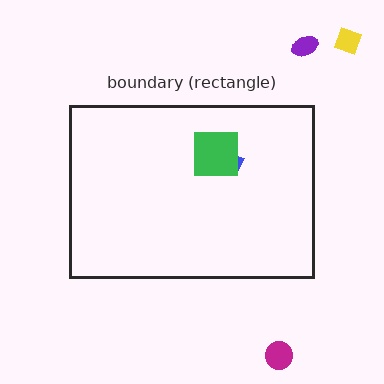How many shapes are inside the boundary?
2 inside, 3 outside.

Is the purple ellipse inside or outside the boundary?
Outside.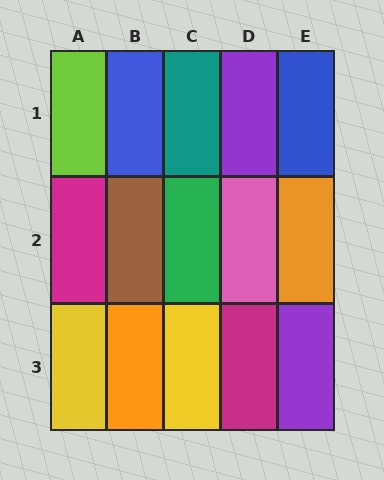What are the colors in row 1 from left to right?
Lime, blue, teal, purple, blue.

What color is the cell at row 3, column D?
Magenta.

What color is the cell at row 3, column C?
Yellow.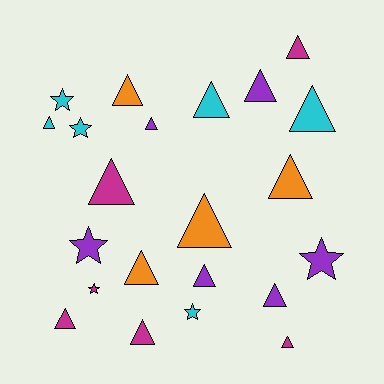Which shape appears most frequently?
Triangle, with 16 objects.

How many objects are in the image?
There are 22 objects.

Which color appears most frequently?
Cyan, with 6 objects.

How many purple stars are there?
There are 2 purple stars.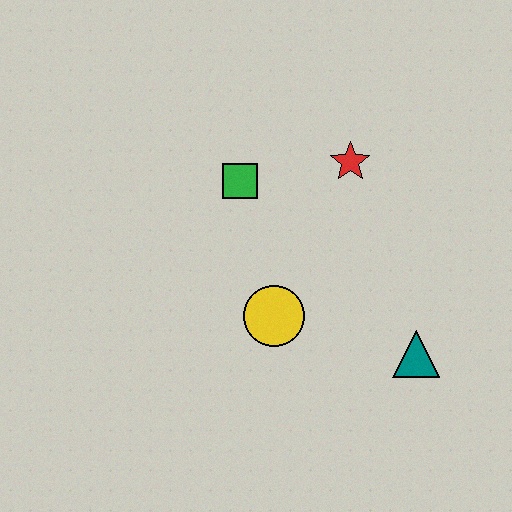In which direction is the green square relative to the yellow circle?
The green square is above the yellow circle.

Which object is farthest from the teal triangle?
The green square is farthest from the teal triangle.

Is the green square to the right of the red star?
No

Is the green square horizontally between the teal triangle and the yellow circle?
No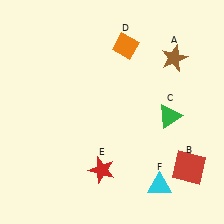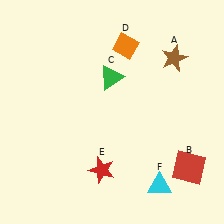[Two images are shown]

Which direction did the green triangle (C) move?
The green triangle (C) moved left.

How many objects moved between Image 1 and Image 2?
1 object moved between the two images.